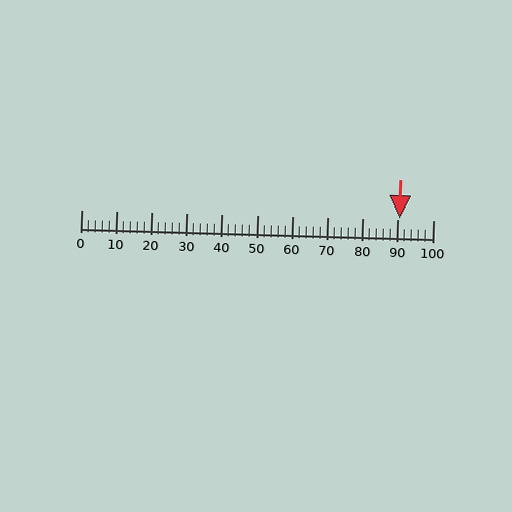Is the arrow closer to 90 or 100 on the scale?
The arrow is closer to 90.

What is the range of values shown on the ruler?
The ruler shows values from 0 to 100.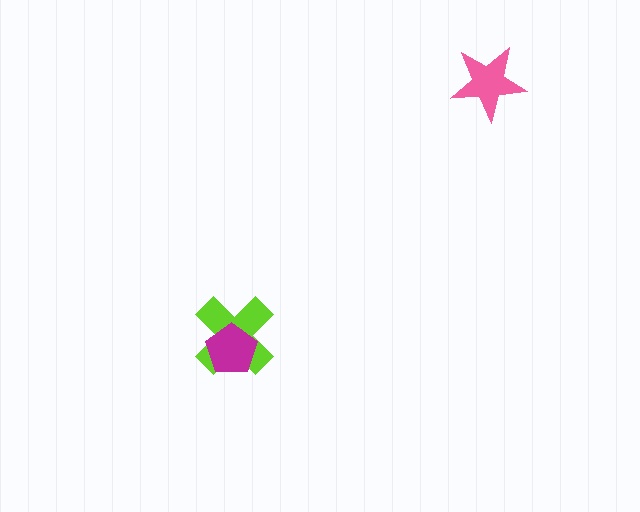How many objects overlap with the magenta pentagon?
1 object overlaps with the magenta pentagon.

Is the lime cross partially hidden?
Yes, it is partially covered by another shape.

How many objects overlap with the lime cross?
1 object overlaps with the lime cross.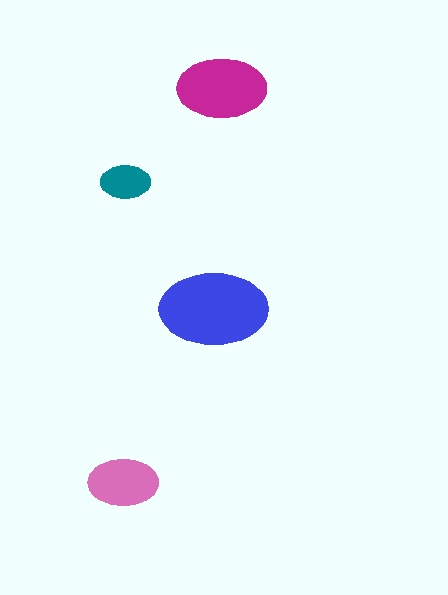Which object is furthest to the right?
The magenta ellipse is rightmost.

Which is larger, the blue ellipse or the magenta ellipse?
The blue one.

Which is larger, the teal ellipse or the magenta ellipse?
The magenta one.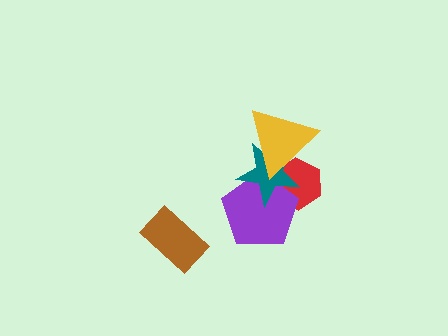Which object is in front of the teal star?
The yellow triangle is in front of the teal star.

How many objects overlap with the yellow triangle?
2 objects overlap with the yellow triangle.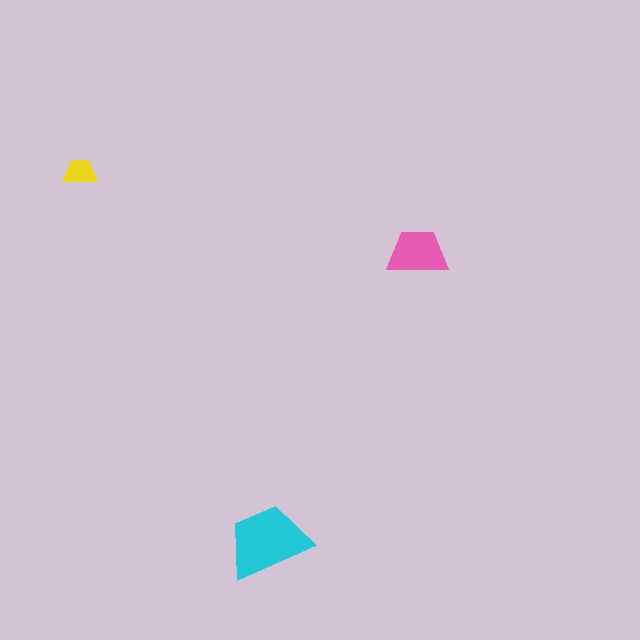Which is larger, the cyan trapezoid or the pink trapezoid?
The cyan one.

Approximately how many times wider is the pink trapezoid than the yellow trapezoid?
About 2 times wider.